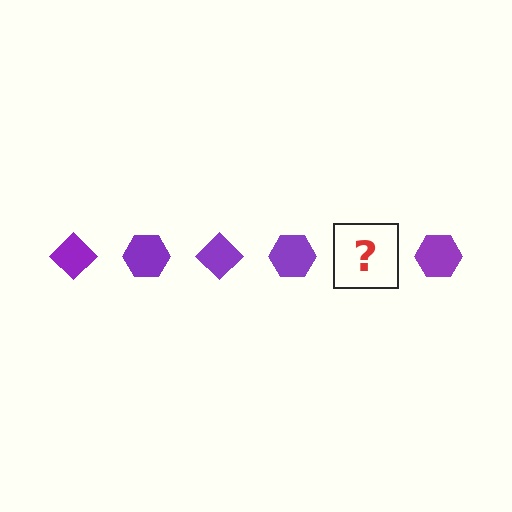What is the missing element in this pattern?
The missing element is a purple diamond.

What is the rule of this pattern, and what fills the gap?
The rule is that the pattern cycles through diamond, hexagon shapes in purple. The gap should be filled with a purple diamond.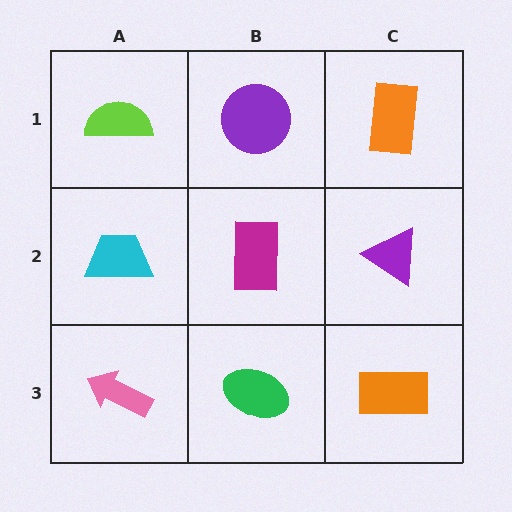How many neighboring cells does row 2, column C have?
3.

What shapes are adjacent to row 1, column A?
A cyan trapezoid (row 2, column A), a purple circle (row 1, column B).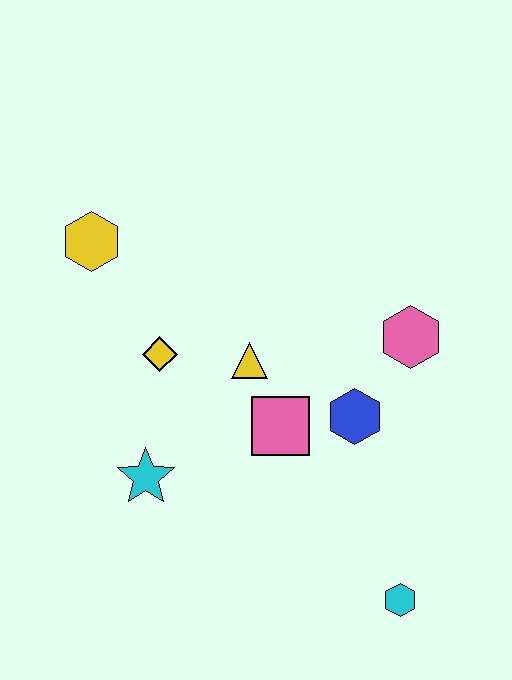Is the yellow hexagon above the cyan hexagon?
Yes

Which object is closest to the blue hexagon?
The pink square is closest to the blue hexagon.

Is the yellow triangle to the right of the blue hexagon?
No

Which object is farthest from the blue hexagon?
The yellow hexagon is farthest from the blue hexagon.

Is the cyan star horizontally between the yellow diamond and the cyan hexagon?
No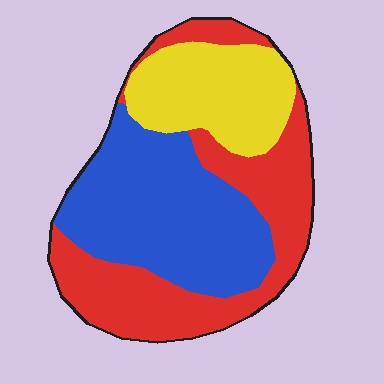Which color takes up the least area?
Yellow, at roughly 25%.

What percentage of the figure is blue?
Blue covers roughly 40% of the figure.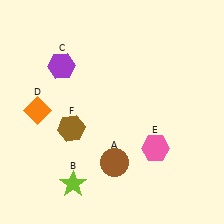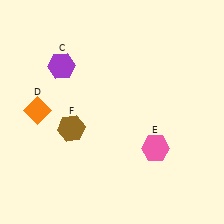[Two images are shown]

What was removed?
The lime star (B), the brown circle (A) were removed in Image 2.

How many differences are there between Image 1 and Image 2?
There are 2 differences between the two images.